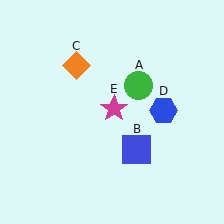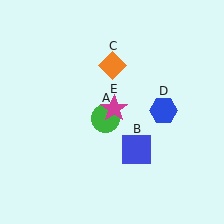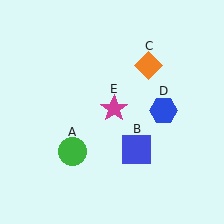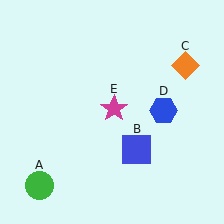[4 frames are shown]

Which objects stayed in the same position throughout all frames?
Blue square (object B) and blue hexagon (object D) and magenta star (object E) remained stationary.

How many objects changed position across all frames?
2 objects changed position: green circle (object A), orange diamond (object C).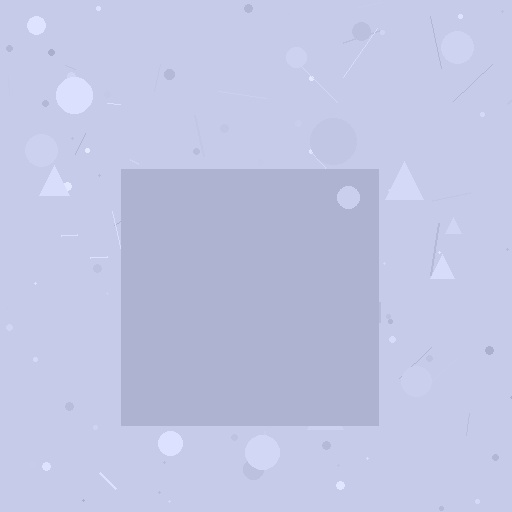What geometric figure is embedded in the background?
A square is embedded in the background.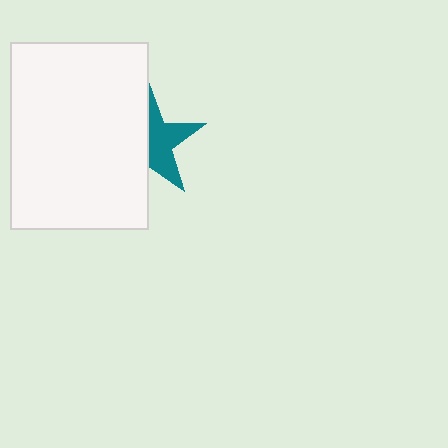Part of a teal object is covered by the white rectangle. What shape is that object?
It is a star.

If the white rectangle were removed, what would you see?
You would see the complete teal star.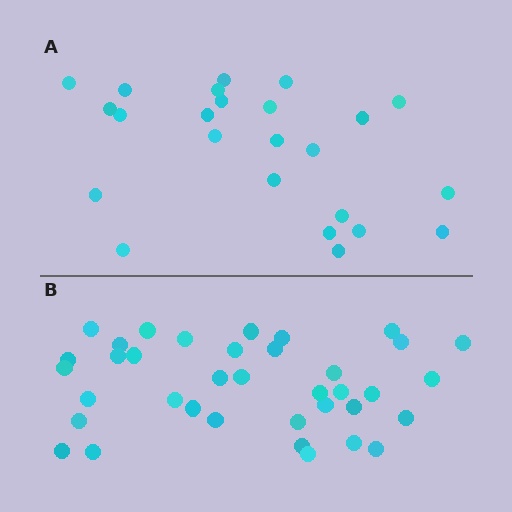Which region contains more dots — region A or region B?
Region B (the bottom region) has more dots.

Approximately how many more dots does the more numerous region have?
Region B has approximately 15 more dots than region A.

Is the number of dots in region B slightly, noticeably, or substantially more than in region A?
Region B has substantially more. The ratio is roughly 1.5 to 1.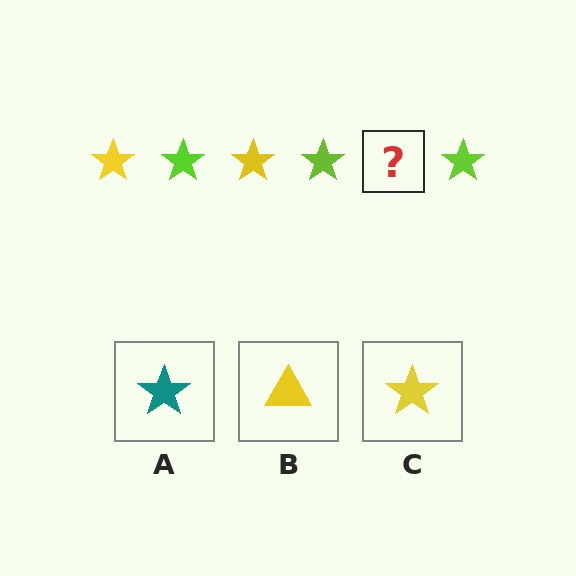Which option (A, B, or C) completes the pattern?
C.